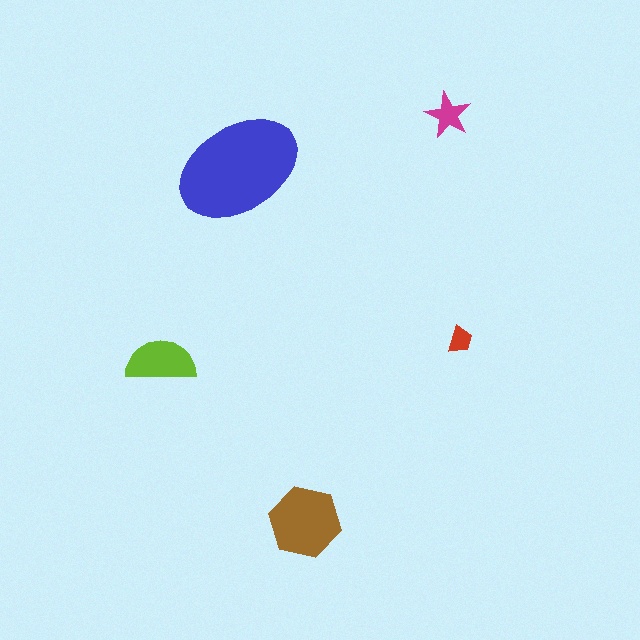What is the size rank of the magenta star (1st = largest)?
4th.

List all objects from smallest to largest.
The red trapezoid, the magenta star, the lime semicircle, the brown hexagon, the blue ellipse.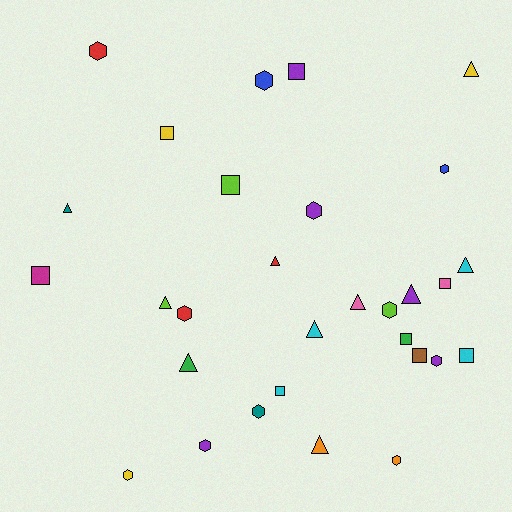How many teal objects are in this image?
There are 2 teal objects.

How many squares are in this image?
There are 9 squares.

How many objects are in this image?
There are 30 objects.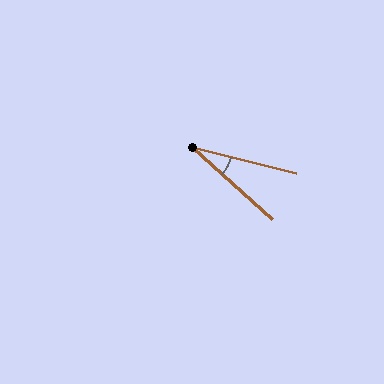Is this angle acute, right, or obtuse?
It is acute.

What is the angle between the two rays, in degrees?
Approximately 28 degrees.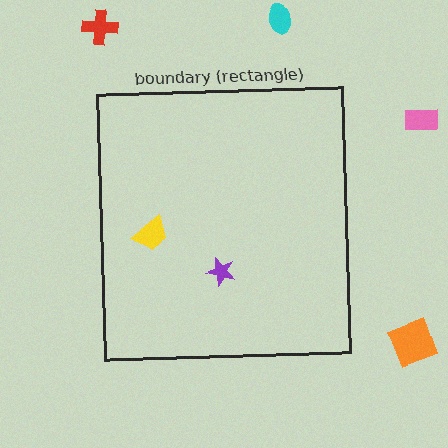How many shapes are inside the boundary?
2 inside, 4 outside.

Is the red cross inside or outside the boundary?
Outside.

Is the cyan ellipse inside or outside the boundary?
Outside.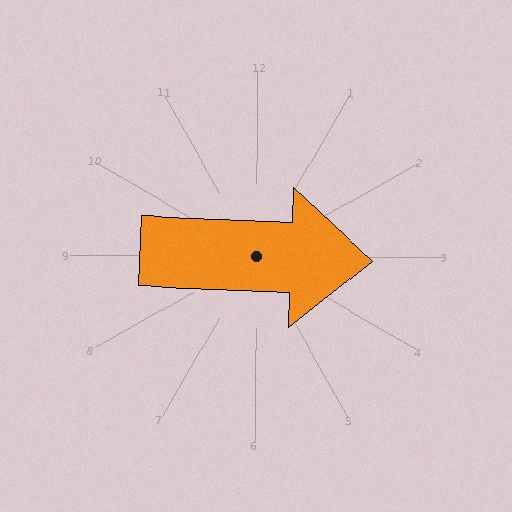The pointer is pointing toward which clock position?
Roughly 3 o'clock.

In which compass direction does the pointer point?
East.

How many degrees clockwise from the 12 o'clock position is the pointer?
Approximately 92 degrees.